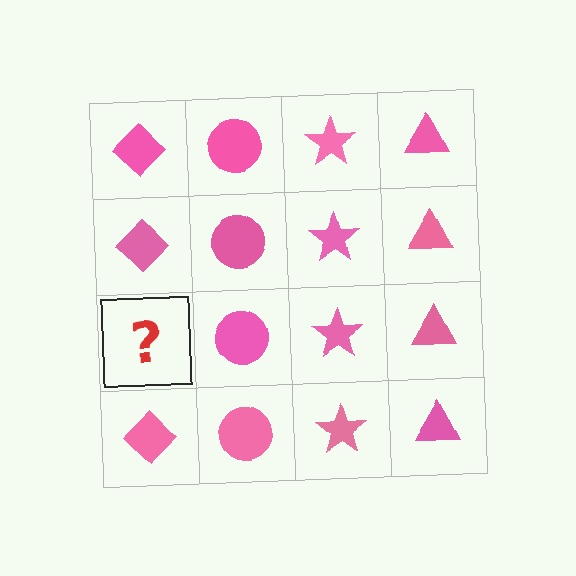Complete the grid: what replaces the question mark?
The question mark should be replaced with a pink diamond.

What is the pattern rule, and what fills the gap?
The rule is that each column has a consistent shape. The gap should be filled with a pink diamond.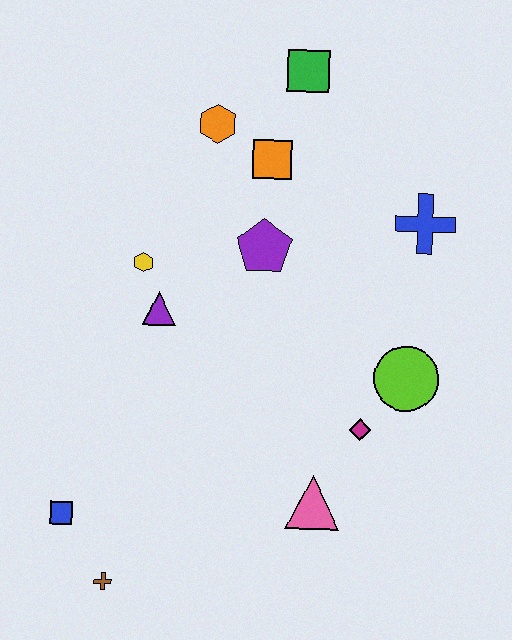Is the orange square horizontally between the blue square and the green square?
Yes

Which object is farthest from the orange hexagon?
The brown cross is farthest from the orange hexagon.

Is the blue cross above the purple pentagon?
Yes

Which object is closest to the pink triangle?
The magenta diamond is closest to the pink triangle.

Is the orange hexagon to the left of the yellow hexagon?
No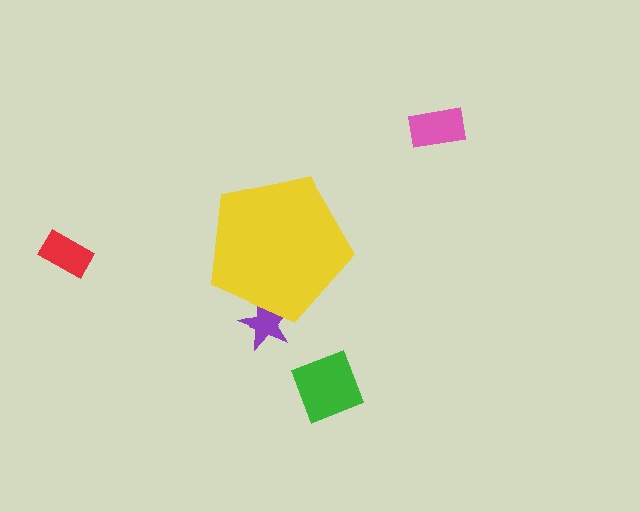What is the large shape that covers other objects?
A yellow pentagon.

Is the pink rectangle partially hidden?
No, the pink rectangle is fully visible.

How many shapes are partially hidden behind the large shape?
1 shape is partially hidden.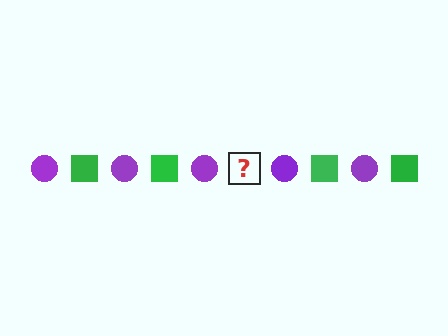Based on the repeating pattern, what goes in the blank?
The blank should be a green square.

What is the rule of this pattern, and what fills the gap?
The rule is that the pattern alternates between purple circle and green square. The gap should be filled with a green square.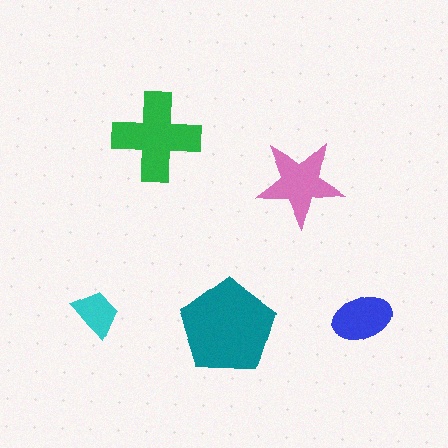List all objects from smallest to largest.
The cyan trapezoid, the blue ellipse, the pink star, the green cross, the teal pentagon.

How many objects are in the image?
There are 5 objects in the image.